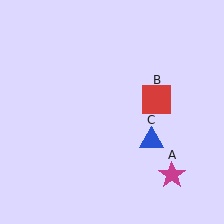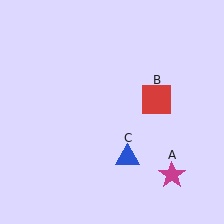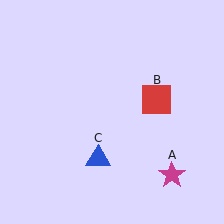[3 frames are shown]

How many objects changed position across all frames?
1 object changed position: blue triangle (object C).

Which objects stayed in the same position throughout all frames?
Magenta star (object A) and red square (object B) remained stationary.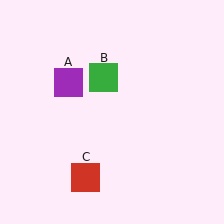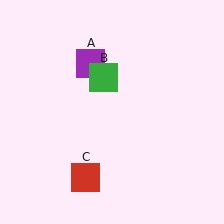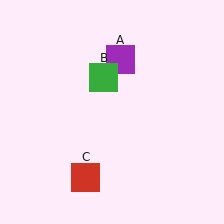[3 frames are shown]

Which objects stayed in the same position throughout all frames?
Green square (object B) and red square (object C) remained stationary.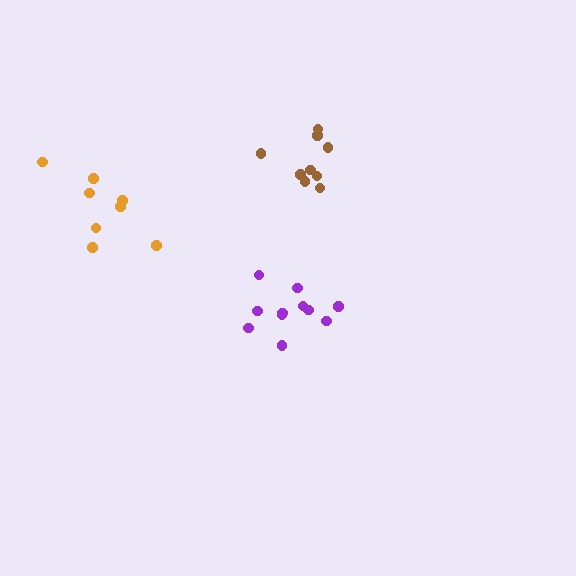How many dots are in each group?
Group 1: 11 dots, Group 2: 9 dots, Group 3: 8 dots (28 total).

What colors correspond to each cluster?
The clusters are colored: purple, brown, orange.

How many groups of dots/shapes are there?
There are 3 groups.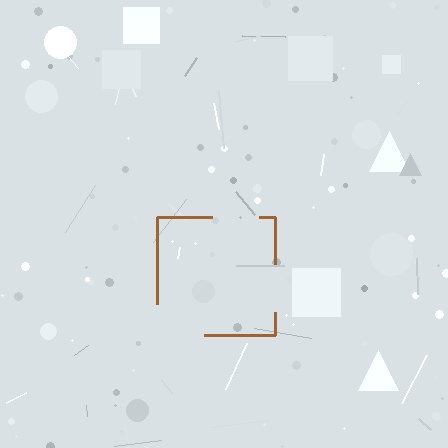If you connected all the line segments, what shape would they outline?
They would outline a square.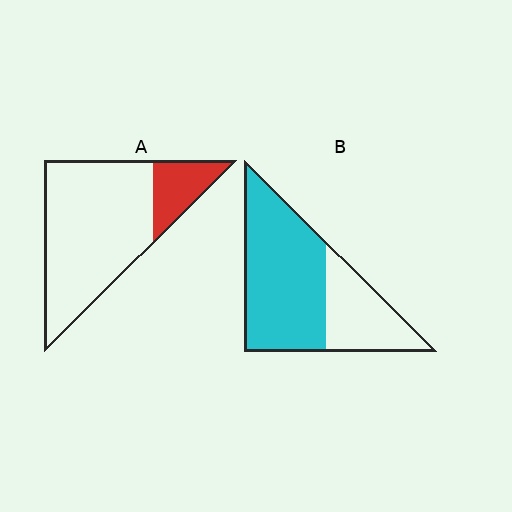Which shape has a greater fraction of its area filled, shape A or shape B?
Shape B.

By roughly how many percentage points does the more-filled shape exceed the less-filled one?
By roughly 50 percentage points (B over A).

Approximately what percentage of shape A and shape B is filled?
A is approximately 20% and B is approximately 65%.